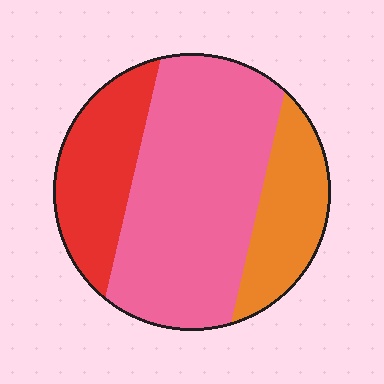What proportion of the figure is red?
Red covers 23% of the figure.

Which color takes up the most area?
Pink, at roughly 55%.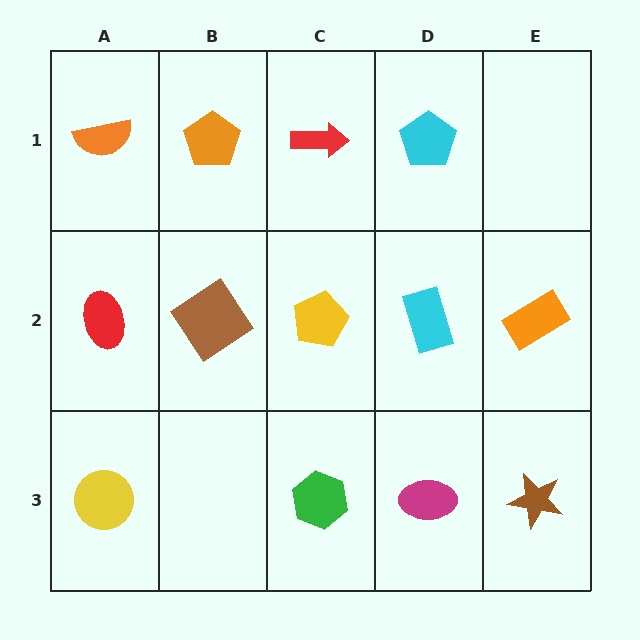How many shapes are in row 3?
4 shapes.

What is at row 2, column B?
A brown diamond.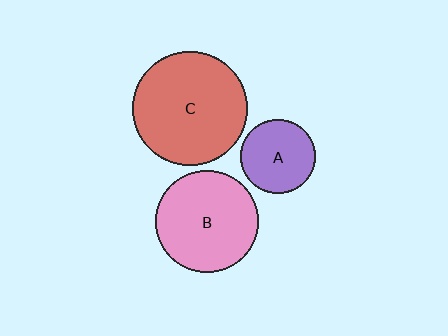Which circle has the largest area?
Circle C (red).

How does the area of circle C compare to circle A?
Approximately 2.4 times.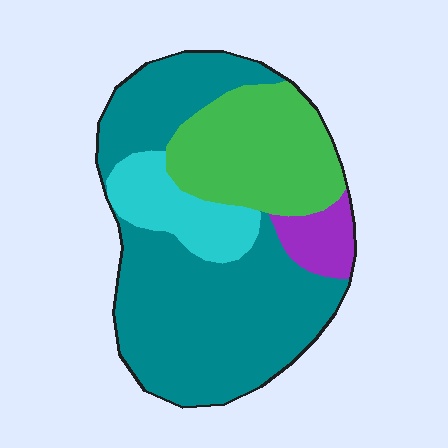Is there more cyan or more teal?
Teal.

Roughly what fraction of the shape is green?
Green takes up about one quarter (1/4) of the shape.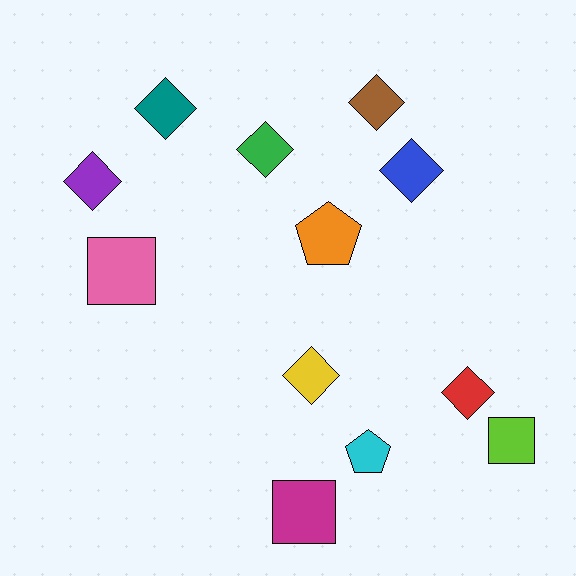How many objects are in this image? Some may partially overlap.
There are 12 objects.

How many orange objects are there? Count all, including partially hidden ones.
There is 1 orange object.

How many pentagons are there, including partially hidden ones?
There are 2 pentagons.